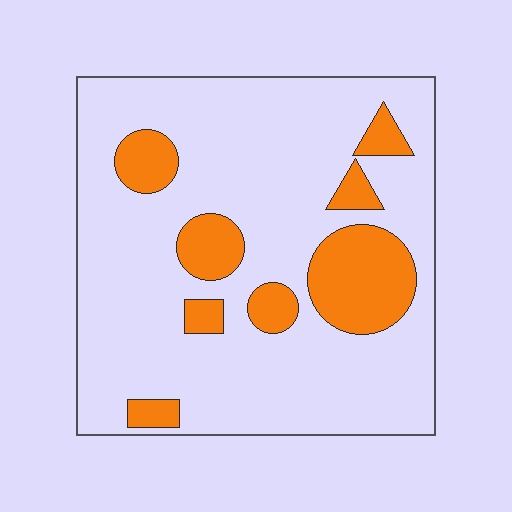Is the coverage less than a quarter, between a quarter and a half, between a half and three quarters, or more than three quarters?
Less than a quarter.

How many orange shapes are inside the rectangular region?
8.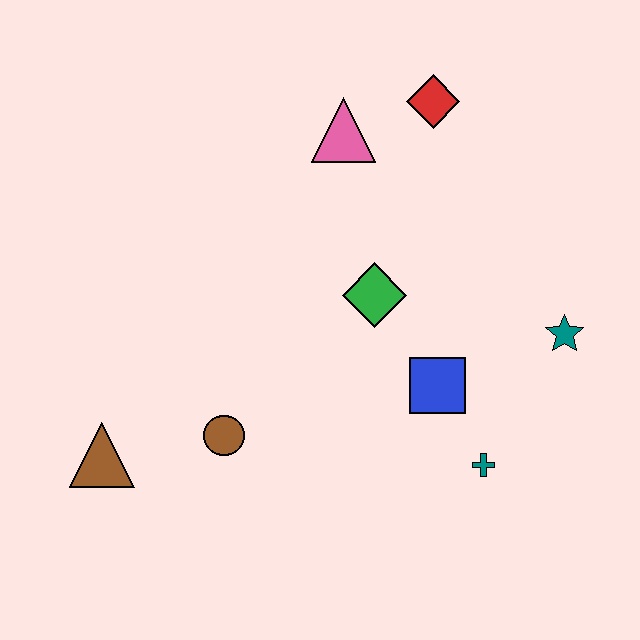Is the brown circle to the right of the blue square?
No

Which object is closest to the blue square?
The teal cross is closest to the blue square.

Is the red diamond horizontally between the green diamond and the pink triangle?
No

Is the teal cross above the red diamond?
No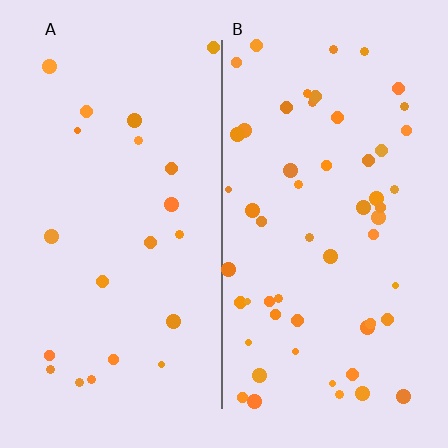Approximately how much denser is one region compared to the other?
Approximately 2.6× — region B over region A.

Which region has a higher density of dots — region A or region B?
B (the right).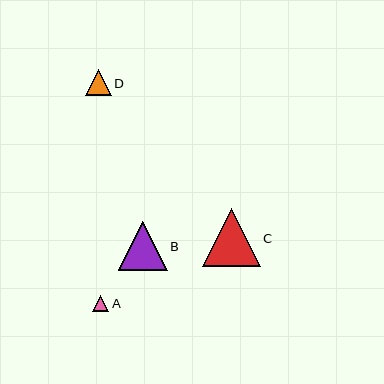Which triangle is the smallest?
Triangle A is the smallest with a size of approximately 16 pixels.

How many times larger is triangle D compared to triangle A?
Triangle D is approximately 1.6 times the size of triangle A.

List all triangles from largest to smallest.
From largest to smallest: C, B, D, A.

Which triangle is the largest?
Triangle C is the largest with a size of approximately 58 pixels.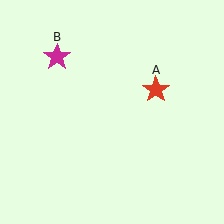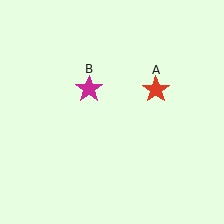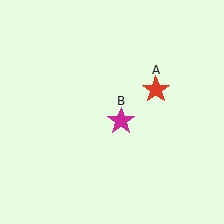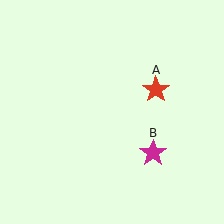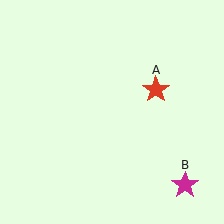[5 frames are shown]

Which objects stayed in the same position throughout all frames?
Red star (object A) remained stationary.